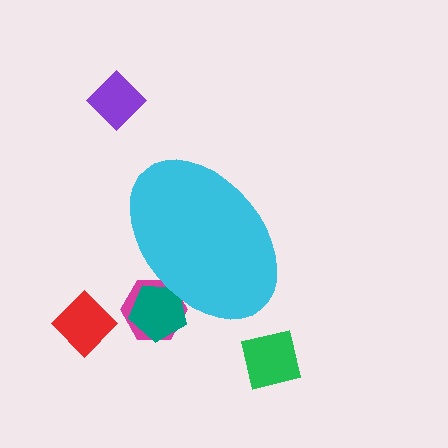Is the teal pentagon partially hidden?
Yes, the teal pentagon is partially hidden behind the cyan ellipse.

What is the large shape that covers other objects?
A cyan ellipse.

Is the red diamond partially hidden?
No, the red diamond is fully visible.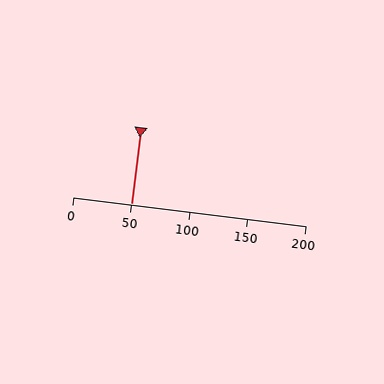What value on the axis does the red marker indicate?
The marker indicates approximately 50.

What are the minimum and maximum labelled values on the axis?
The axis runs from 0 to 200.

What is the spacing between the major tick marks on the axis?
The major ticks are spaced 50 apart.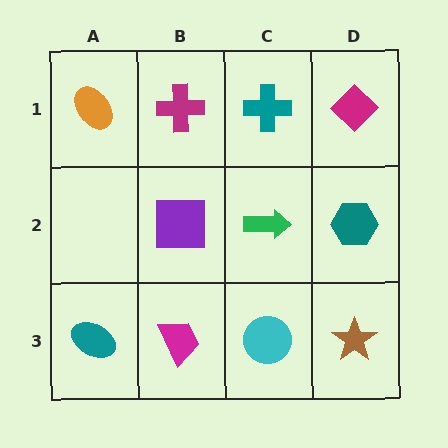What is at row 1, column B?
A magenta cross.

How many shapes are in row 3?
4 shapes.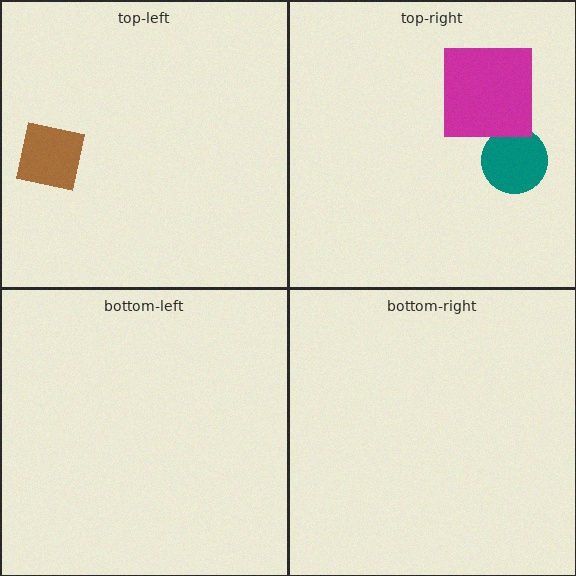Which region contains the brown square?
The top-left region.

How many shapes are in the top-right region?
2.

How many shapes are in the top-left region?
1.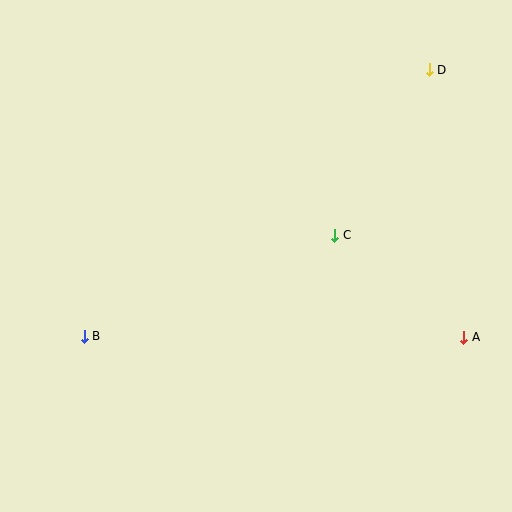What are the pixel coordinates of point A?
Point A is at (464, 337).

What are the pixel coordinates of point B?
Point B is at (84, 336).